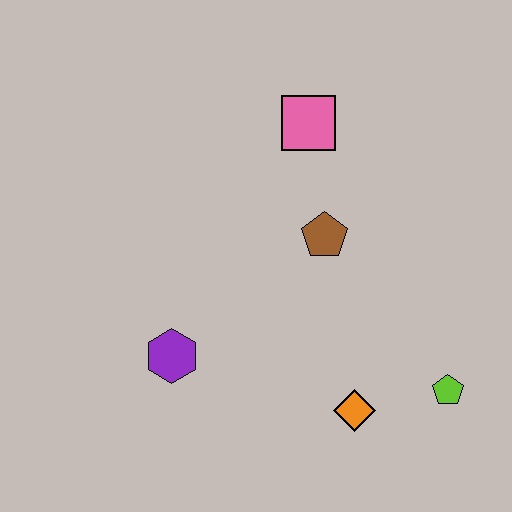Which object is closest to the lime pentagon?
The orange diamond is closest to the lime pentagon.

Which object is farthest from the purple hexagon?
The lime pentagon is farthest from the purple hexagon.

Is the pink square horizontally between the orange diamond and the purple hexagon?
Yes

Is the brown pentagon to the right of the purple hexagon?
Yes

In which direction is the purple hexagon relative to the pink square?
The purple hexagon is below the pink square.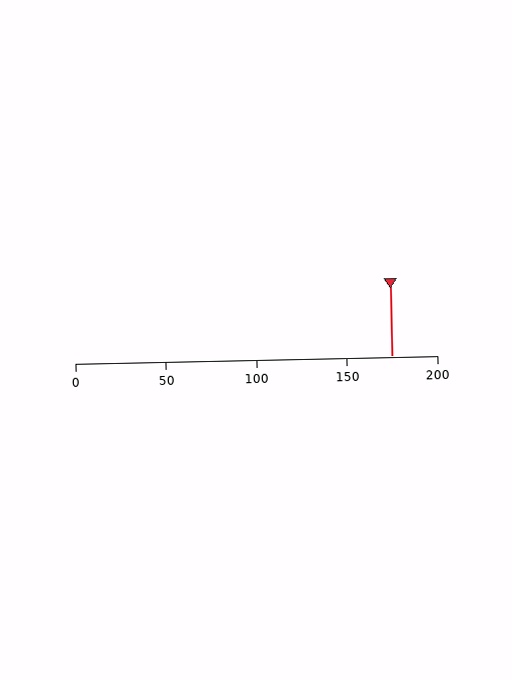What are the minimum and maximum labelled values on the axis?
The axis runs from 0 to 200.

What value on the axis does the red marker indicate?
The marker indicates approximately 175.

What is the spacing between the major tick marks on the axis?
The major ticks are spaced 50 apart.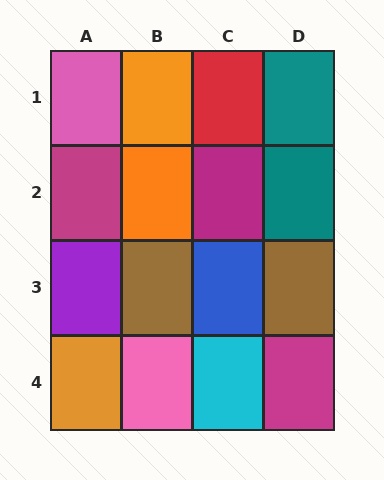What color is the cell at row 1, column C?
Red.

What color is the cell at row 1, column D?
Teal.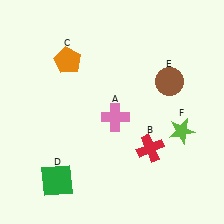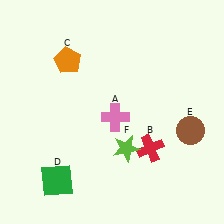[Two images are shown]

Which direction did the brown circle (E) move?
The brown circle (E) moved down.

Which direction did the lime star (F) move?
The lime star (F) moved left.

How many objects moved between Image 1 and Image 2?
2 objects moved between the two images.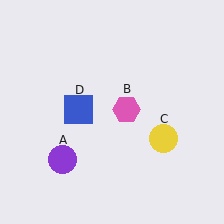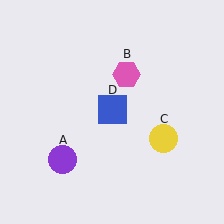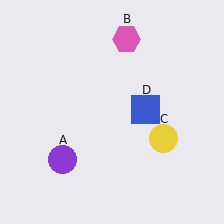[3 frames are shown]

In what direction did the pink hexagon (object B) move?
The pink hexagon (object B) moved up.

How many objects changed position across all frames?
2 objects changed position: pink hexagon (object B), blue square (object D).